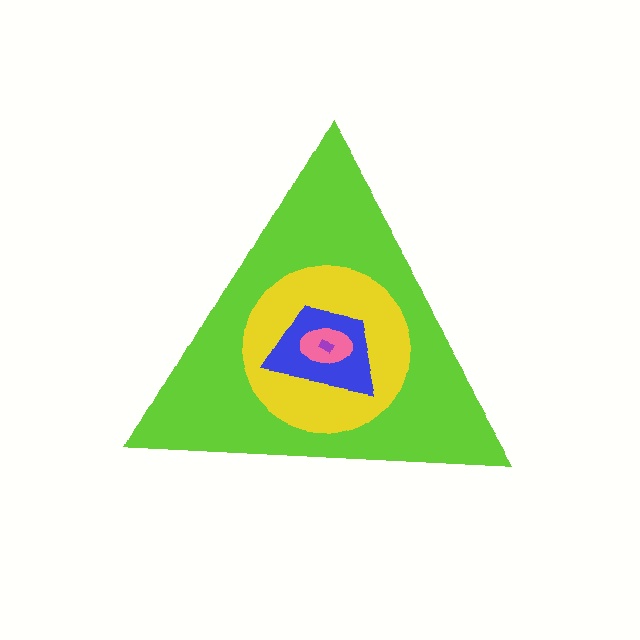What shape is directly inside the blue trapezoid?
The pink ellipse.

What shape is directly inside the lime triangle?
The yellow circle.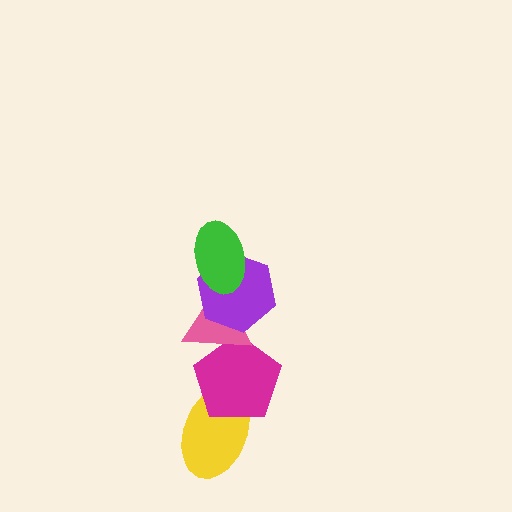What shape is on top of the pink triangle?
The purple hexagon is on top of the pink triangle.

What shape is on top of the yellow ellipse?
The magenta pentagon is on top of the yellow ellipse.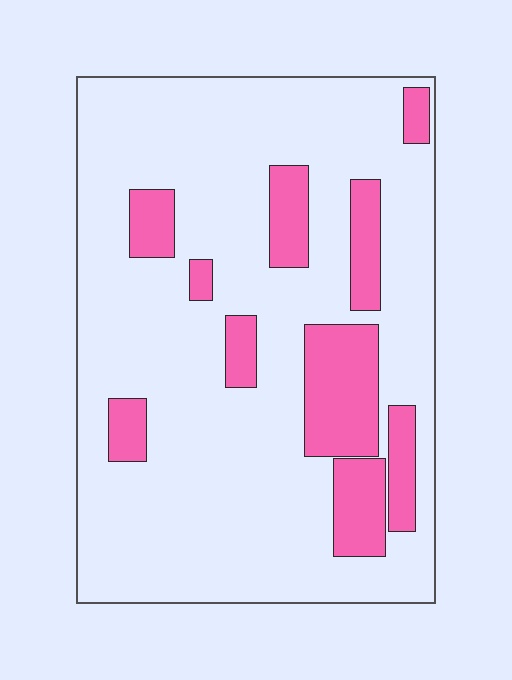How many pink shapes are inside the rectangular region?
10.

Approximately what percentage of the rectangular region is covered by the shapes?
Approximately 20%.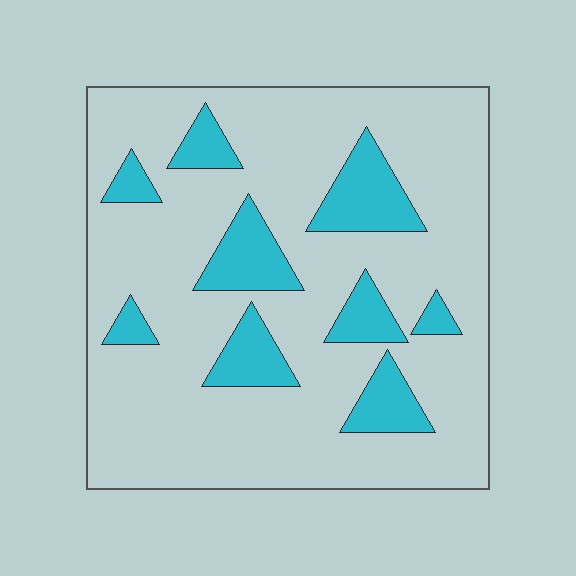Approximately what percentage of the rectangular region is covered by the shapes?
Approximately 20%.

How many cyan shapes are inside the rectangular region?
9.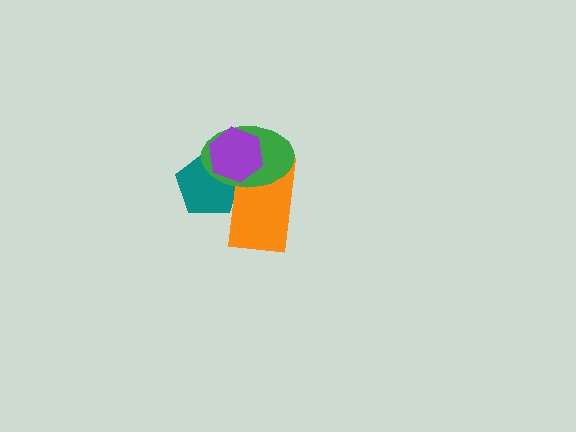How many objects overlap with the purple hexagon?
3 objects overlap with the purple hexagon.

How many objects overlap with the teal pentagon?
3 objects overlap with the teal pentagon.